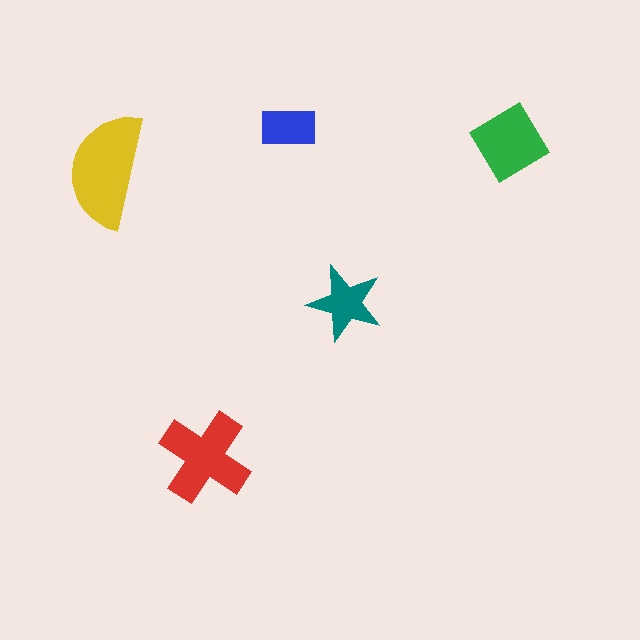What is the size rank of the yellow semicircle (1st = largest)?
1st.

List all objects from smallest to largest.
The blue rectangle, the teal star, the green diamond, the red cross, the yellow semicircle.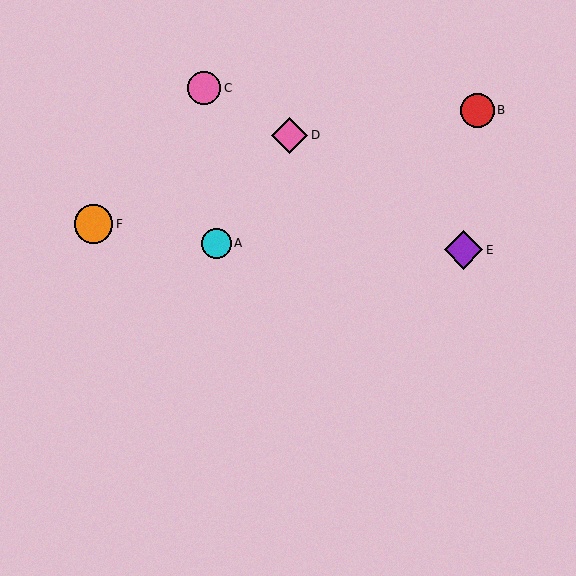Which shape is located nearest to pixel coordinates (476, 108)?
The red circle (labeled B) at (478, 110) is nearest to that location.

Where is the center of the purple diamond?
The center of the purple diamond is at (463, 250).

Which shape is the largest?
The orange circle (labeled F) is the largest.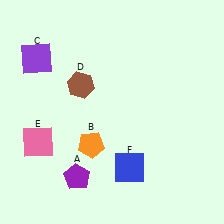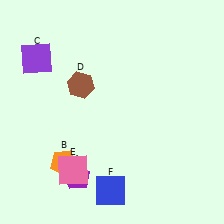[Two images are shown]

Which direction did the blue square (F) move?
The blue square (F) moved down.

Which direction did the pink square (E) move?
The pink square (E) moved right.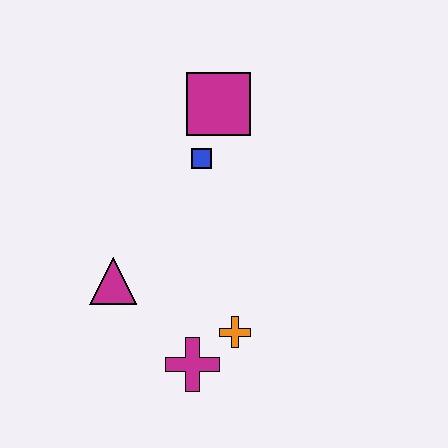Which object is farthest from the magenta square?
The magenta cross is farthest from the magenta square.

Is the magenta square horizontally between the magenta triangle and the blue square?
No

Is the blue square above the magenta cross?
Yes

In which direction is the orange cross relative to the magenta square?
The orange cross is below the magenta square.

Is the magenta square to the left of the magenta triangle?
No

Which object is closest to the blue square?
The magenta square is closest to the blue square.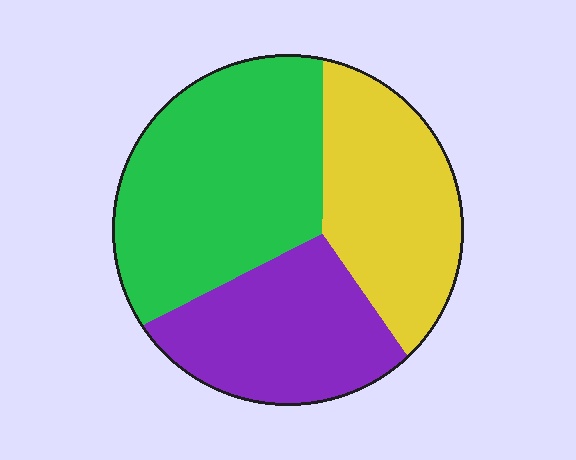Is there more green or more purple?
Green.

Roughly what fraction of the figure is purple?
Purple takes up about one quarter (1/4) of the figure.